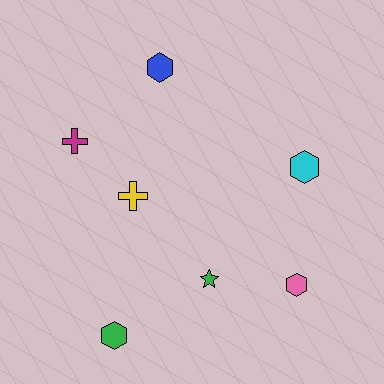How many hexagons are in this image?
There are 4 hexagons.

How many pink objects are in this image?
There is 1 pink object.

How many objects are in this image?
There are 7 objects.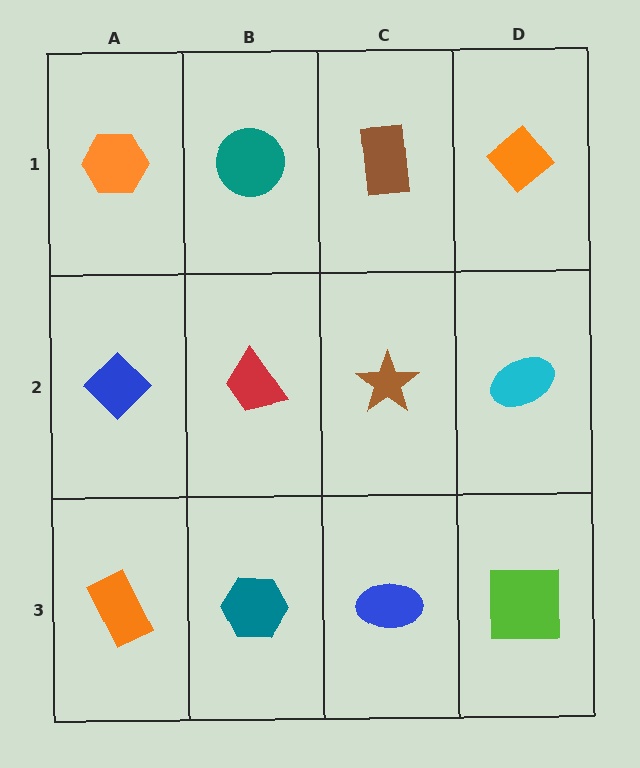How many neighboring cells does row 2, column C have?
4.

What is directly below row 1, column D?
A cyan ellipse.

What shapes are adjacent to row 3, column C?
A brown star (row 2, column C), a teal hexagon (row 3, column B), a lime square (row 3, column D).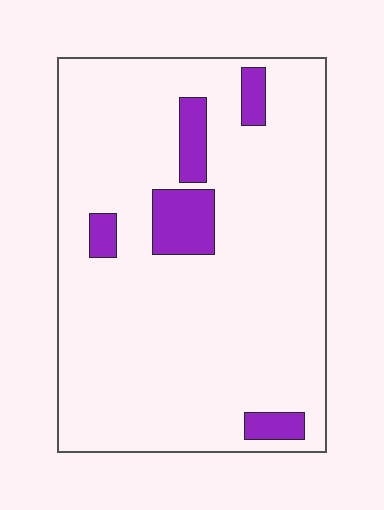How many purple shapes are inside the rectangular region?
5.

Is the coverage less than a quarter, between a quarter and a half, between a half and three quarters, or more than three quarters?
Less than a quarter.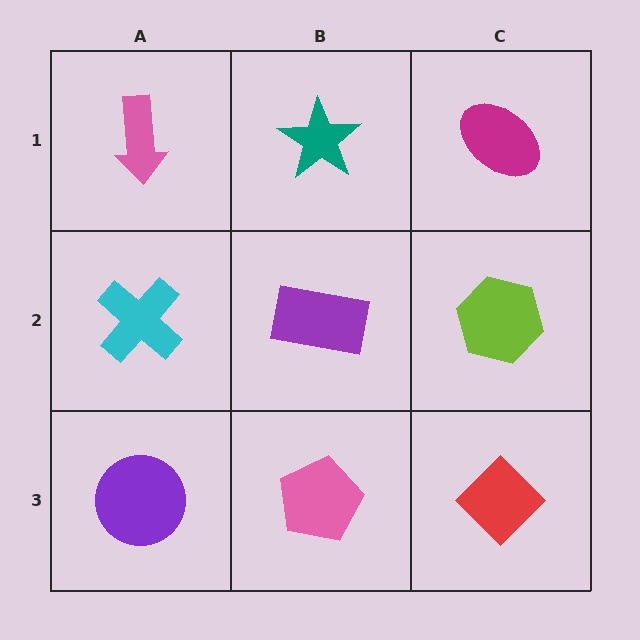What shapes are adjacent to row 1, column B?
A purple rectangle (row 2, column B), a pink arrow (row 1, column A), a magenta ellipse (row 1, column C).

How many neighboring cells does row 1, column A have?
2.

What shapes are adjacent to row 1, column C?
A lime hexagon (row 2, column C), a teal star (row 1, column B).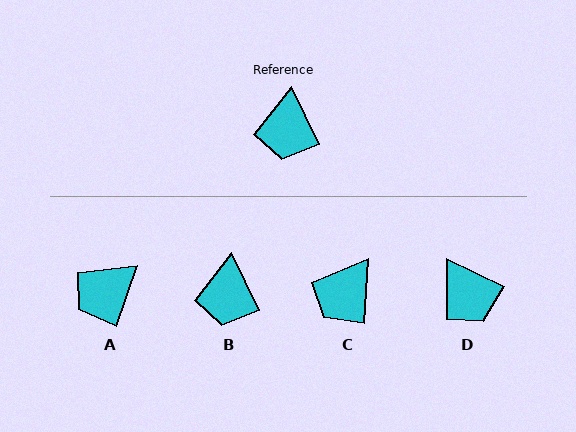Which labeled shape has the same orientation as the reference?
B.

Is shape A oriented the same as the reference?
No, it is off by about 46 degrees.